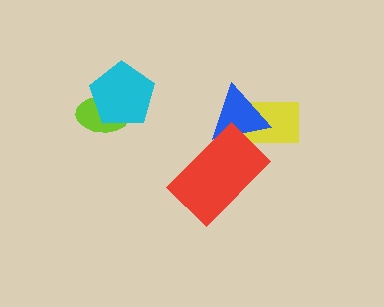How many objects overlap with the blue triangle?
2 objects overlap with the blue triangle.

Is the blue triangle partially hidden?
Yes, it is partially covered by another shape.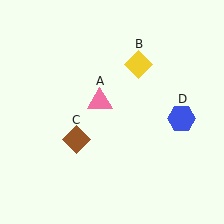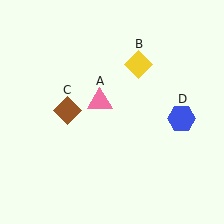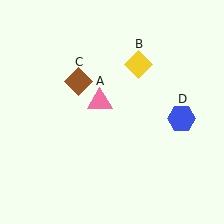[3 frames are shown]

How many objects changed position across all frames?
1 object changed position: brown diamond (object C).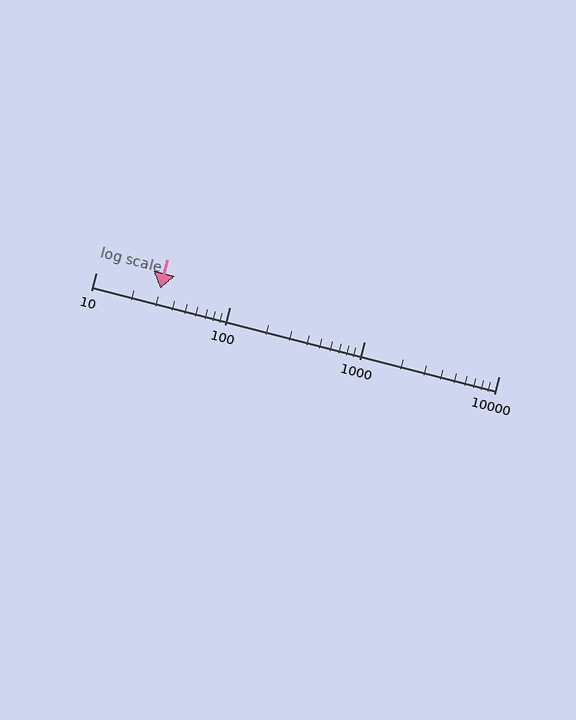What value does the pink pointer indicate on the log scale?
The pointer indicates approximately 30.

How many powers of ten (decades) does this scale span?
The scale spans 3 decades, from 10 to 10000.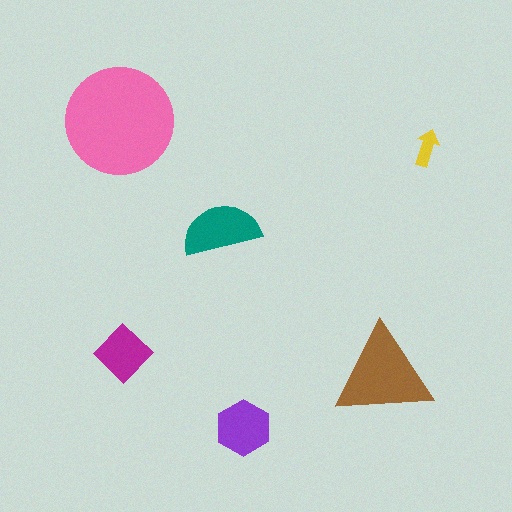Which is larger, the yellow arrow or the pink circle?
The pink circle.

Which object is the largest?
The pink circle.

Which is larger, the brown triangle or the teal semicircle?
The brown triangle.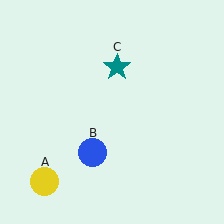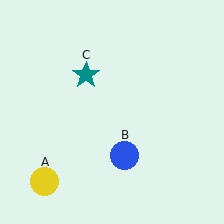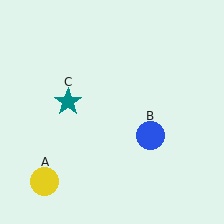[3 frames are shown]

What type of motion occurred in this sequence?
The blue circle (object B), teal star (object C) rotated counterclockwise around the center of the scene.